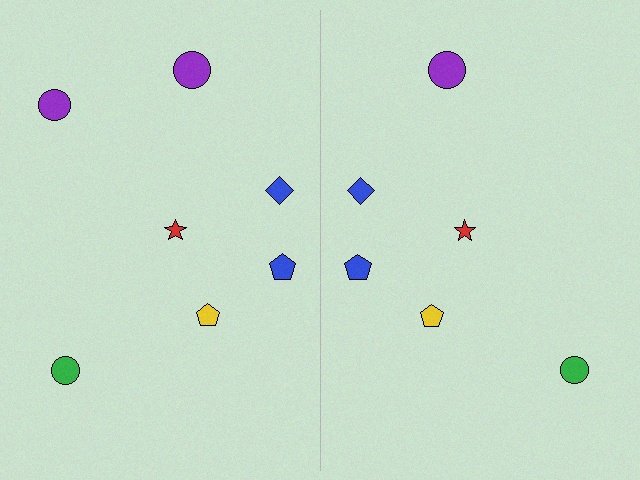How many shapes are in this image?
There are 13 shapes in this image.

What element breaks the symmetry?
A purple circle is missing from the right side.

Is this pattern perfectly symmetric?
No, the pattern is not perfectly symmetric. A purple circle is missing from the right side.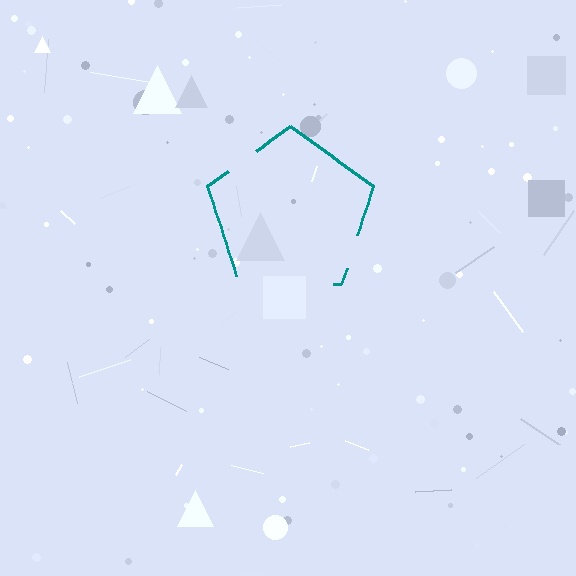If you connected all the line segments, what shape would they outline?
They would outline a pentagon.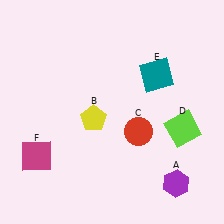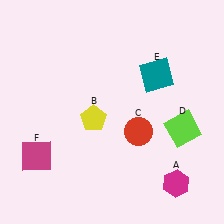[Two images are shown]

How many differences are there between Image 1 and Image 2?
There is 1 difference between the two images.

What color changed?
The hexagon (A) changed from purple in Image 1 to magenta in Image 2.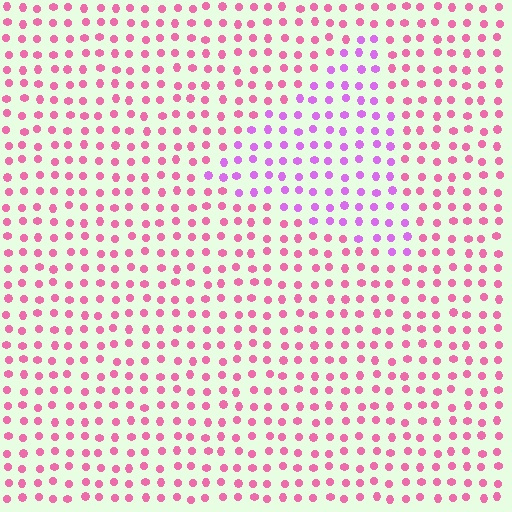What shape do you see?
I see a triangle.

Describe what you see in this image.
The image is filled with small pink elements in a uniform arrangement. A triangle-shaped region is visible where the elements are tinted to a slightly different hue, forming a subtle color boundary.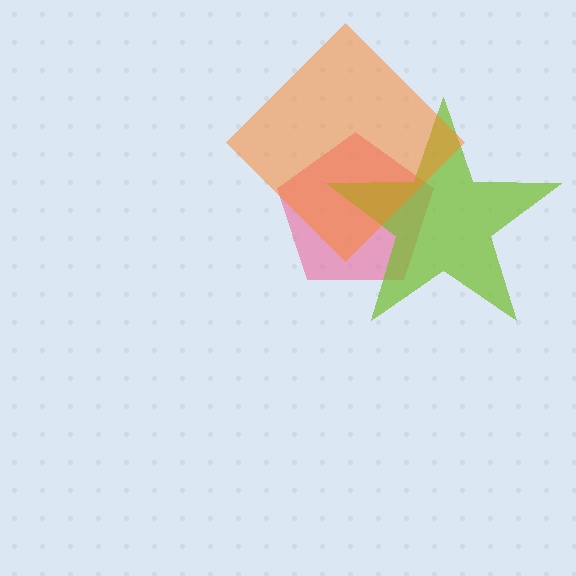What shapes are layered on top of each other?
The layered shapes are: a pink pentagon, a lime star, an orange diamond.